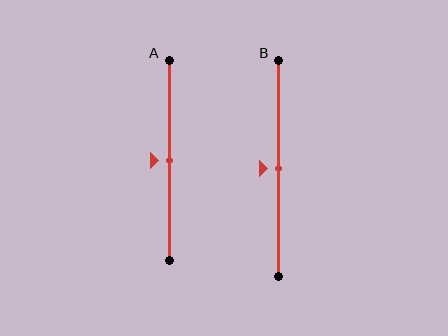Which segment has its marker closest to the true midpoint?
Segment A has its marker closest to the true midpoint.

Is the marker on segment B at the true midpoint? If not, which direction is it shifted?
Yes, the marker on segment B is at the true midpoint.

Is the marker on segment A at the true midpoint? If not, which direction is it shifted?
Yes, the marker on segment A is at the true midpoint.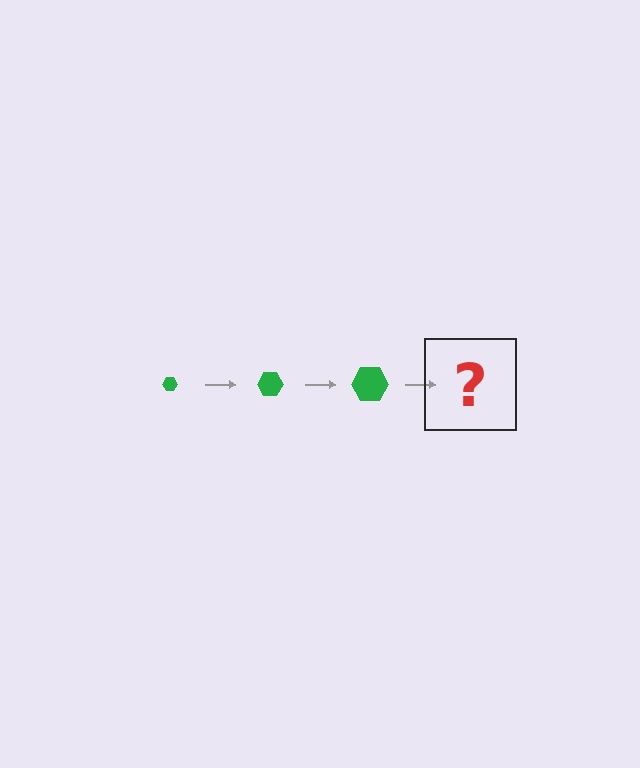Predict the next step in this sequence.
The next step is a green hexagon, larger than the previous one.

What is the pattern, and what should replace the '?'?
The pattern is that the hexagon gets progressively larger each step. The '?' should be a green hexagon, larger than the previous one.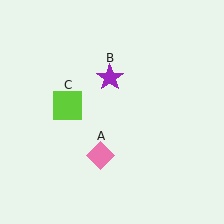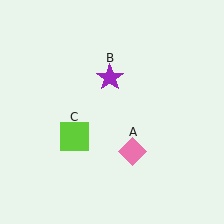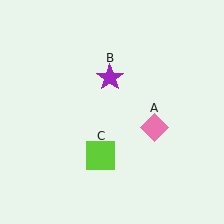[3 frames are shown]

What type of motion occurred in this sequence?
The pink diamond (object A), lime square (object C) rotated counterclockwise around the center of the scene.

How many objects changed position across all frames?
2 objects changed position: pink diamond (object A), lime square (object C).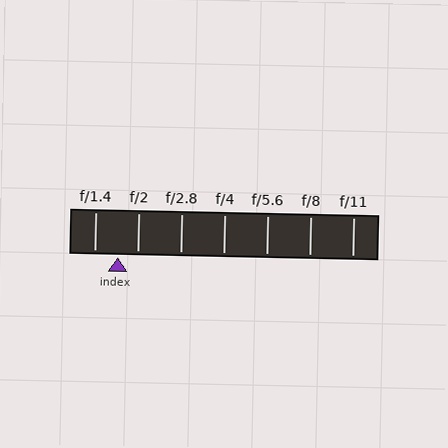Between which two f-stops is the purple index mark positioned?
The index mark is between f/1.4 and f/2.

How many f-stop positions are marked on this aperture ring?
There are 7 f-stop positions marked.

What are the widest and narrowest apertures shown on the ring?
The widest aperture shown is f/1.4 and the narrowest is f/11.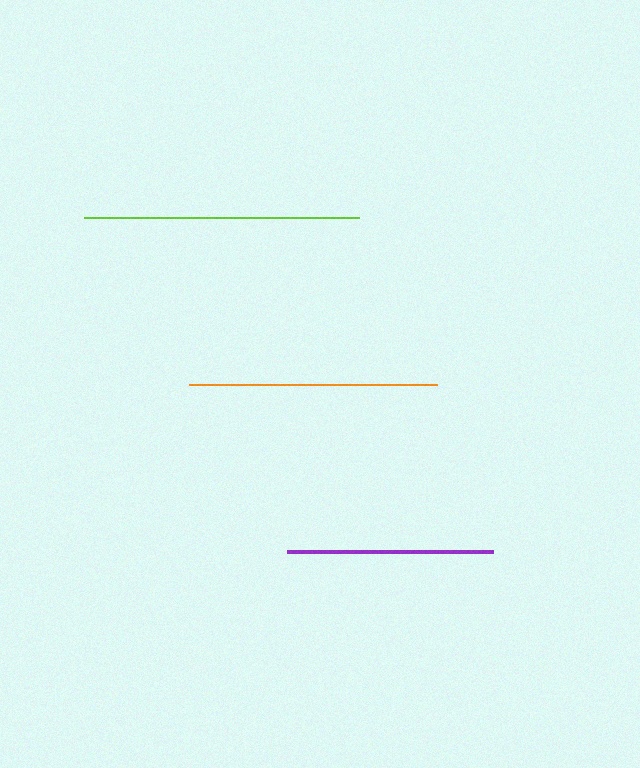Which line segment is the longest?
The lime line is the longest at approximately 275 pixels.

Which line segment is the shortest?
The purple line is the shortest at approximately 206 pixels.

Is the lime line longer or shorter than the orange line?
The lime line is longer than the orange line.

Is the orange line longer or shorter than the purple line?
The orange line is longer than the purple line.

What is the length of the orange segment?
The orange segment is approximately 248 pixels long.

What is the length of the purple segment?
The purple segment is approximately 206 pixels long.